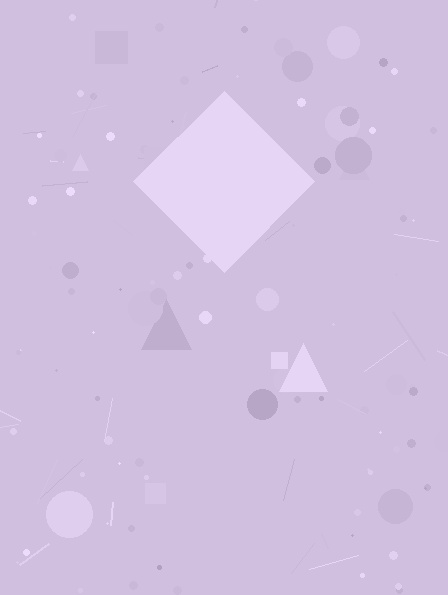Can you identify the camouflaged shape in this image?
The camouflaged shape is a diamond.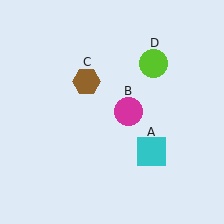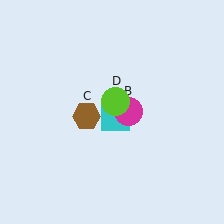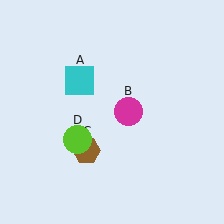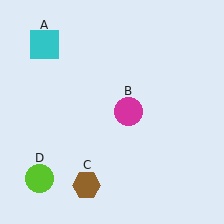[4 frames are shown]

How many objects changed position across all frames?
3 objects changed position: cyan square (object A), brown hexagon (object C), lime circle (object D).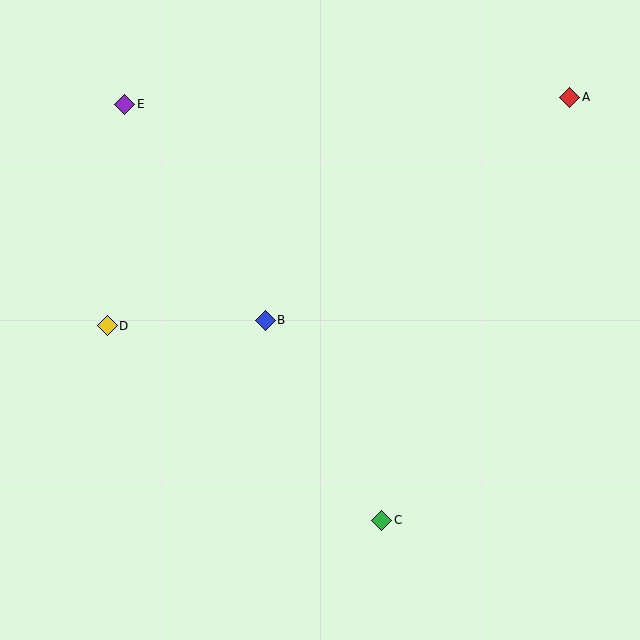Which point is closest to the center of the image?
Point B at (265, 320) is closest to the center.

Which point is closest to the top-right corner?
Point A is closest to the top-right corner.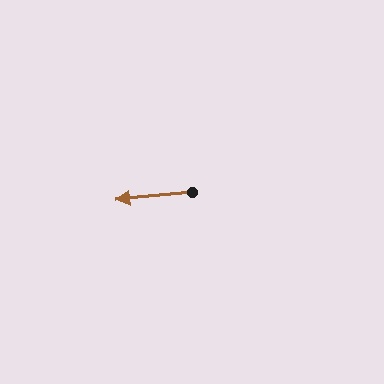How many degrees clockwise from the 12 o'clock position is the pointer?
Approximately 264 degrees.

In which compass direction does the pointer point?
West.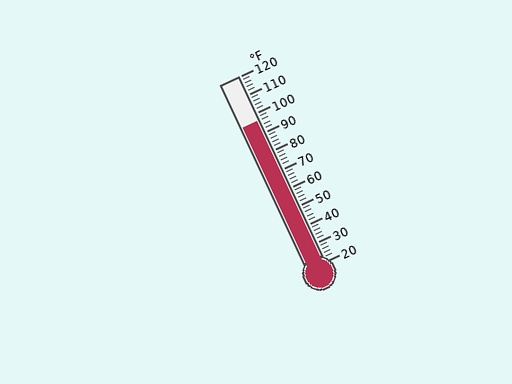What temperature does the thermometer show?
The thermometer shows approximately 96°F.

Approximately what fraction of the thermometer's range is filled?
The thermometer is filled to approximately 75% of its range.